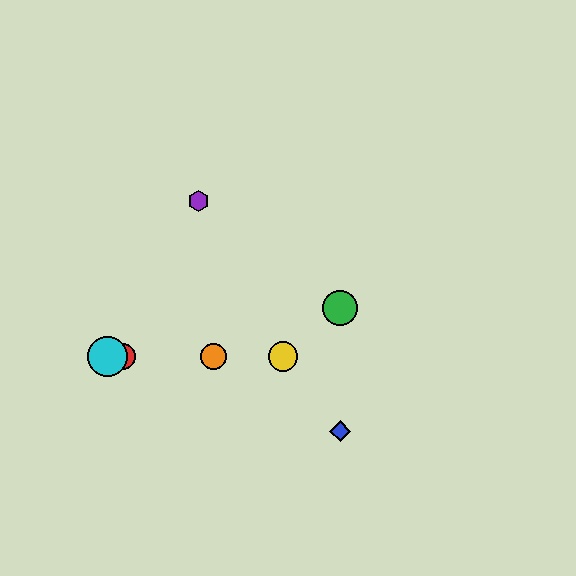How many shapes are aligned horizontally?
4 shapes (the red circle, the yellow circle, the orange circle, the cyan circle) are aligned horizontally.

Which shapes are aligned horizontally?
The red circle, the yellow circle, the orange circle, the cyan circle are aligned horizontally.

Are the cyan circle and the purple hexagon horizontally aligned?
No, the cyan circle is at y≈356 and the purple hexagon is at y≈201.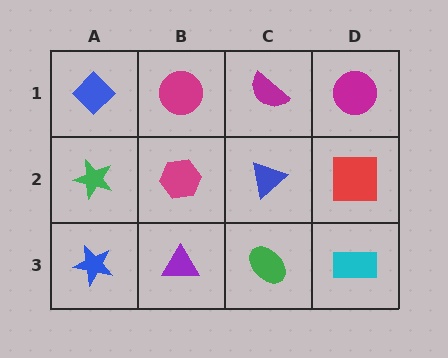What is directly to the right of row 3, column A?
A purple triangle.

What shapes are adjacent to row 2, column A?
A blue diamond (row 1, column A), a blue star (row 3, column A), a magenta hexagon (row 2, column B).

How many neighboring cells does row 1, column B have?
3.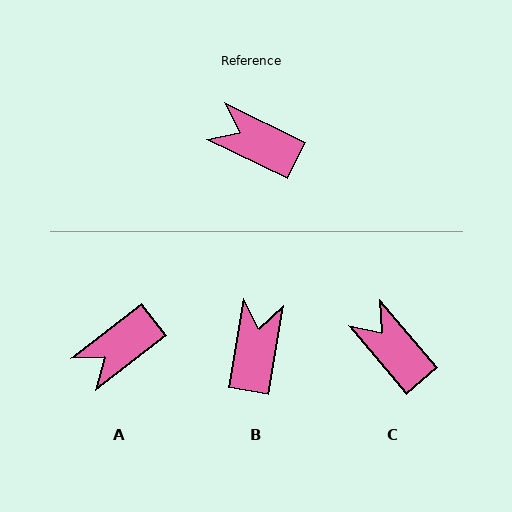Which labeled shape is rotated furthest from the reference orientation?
B, about 73 degrees away.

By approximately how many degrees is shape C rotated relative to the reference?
Approximately 24 degrees clockwise.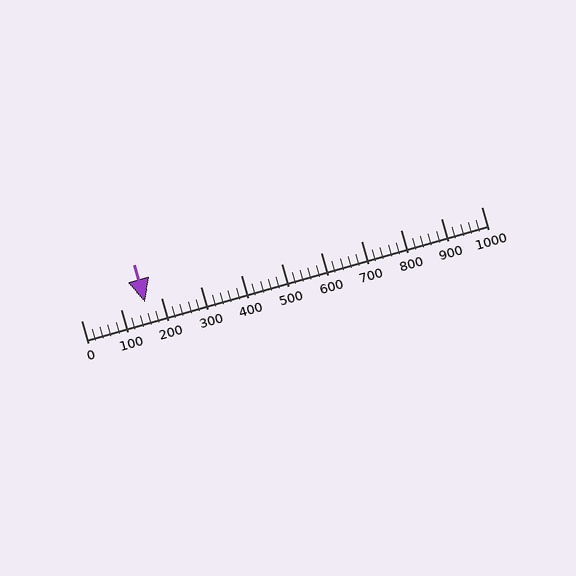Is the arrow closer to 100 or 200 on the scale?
The arrow is closer to 200.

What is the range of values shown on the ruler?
The ruler shows values from 0 to 1000.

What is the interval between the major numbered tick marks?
The major tick marks are spaced 100 units apart.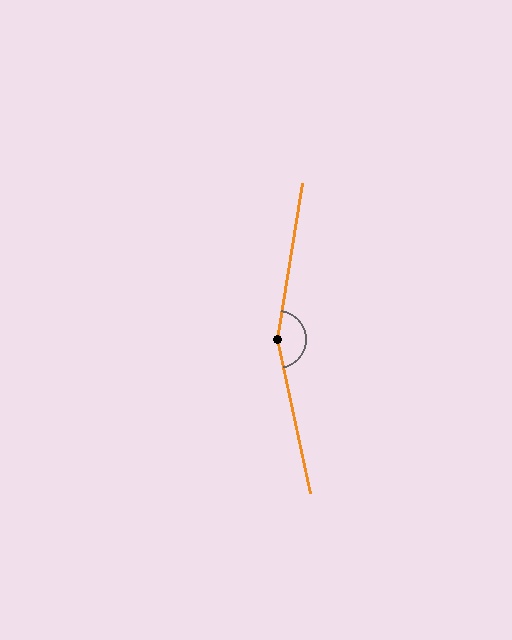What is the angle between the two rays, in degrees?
Approximately 159 degrees.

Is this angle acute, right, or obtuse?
It is obtuse.